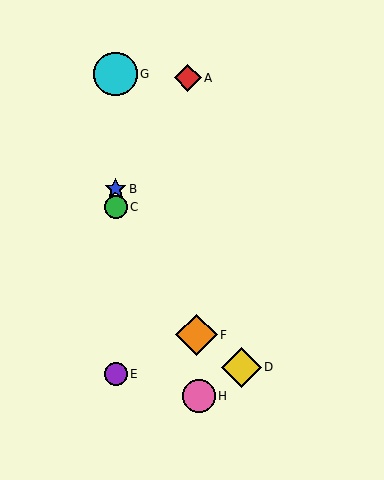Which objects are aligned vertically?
Objects B, C, E, G are aligned vertically.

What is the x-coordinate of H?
Object H is at x≈199.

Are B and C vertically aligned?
Yes, both are at x≈116.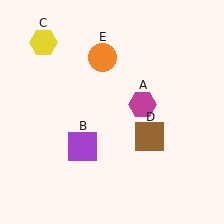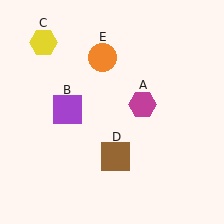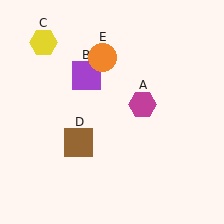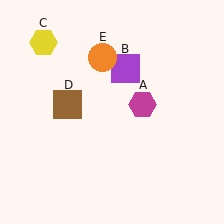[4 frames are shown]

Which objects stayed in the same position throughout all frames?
Magenta hexagon (object A) and yellow hexagon (object C) and orange circle (object E) remained stationary.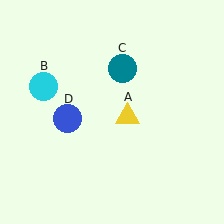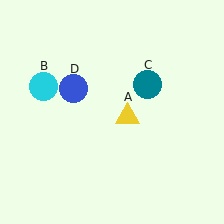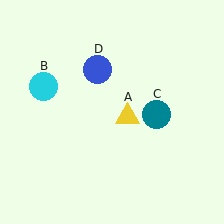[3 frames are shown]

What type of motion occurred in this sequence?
The teal circle (object C), blue circle (object D) rotated clockwise around the center of the scene.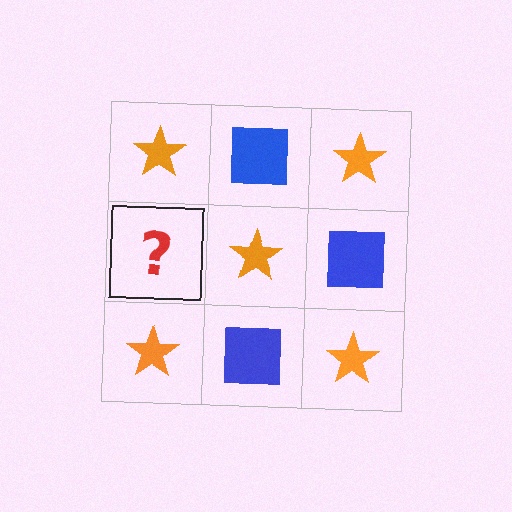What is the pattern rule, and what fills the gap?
The rule is that it alternates orange star and blue square in a checkerboard pattern. The gap should be filled with a blue square.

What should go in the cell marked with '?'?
The missing cell should contain a blue square.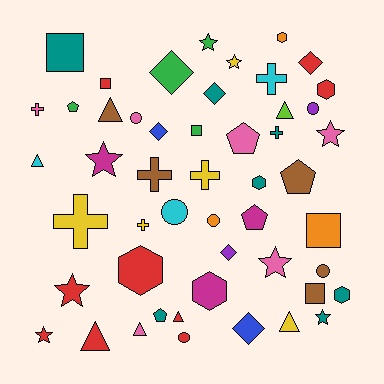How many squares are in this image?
There are 5 squares.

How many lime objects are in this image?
There is 1 lime object.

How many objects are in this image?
There are 50 objects.